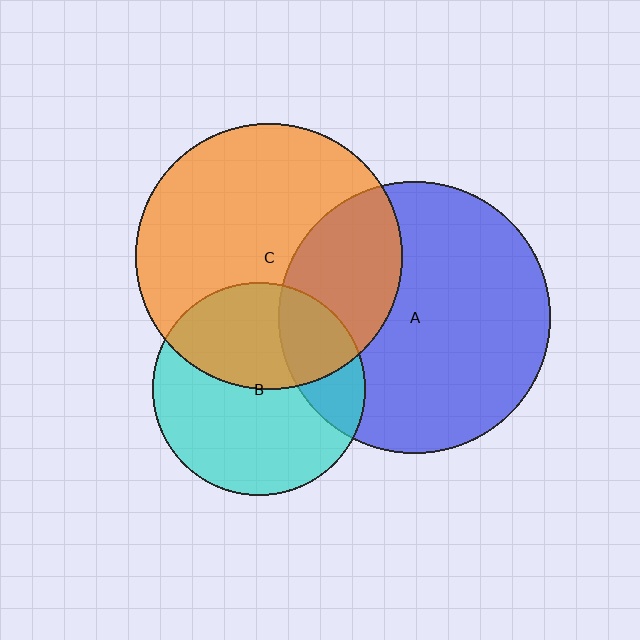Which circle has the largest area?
Circle A (blue).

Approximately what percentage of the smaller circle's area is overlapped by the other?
Approximately 25%.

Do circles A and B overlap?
Yes.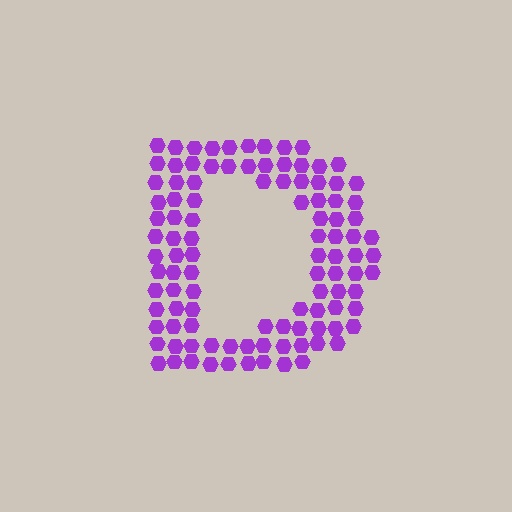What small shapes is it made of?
It is made of small hexagons.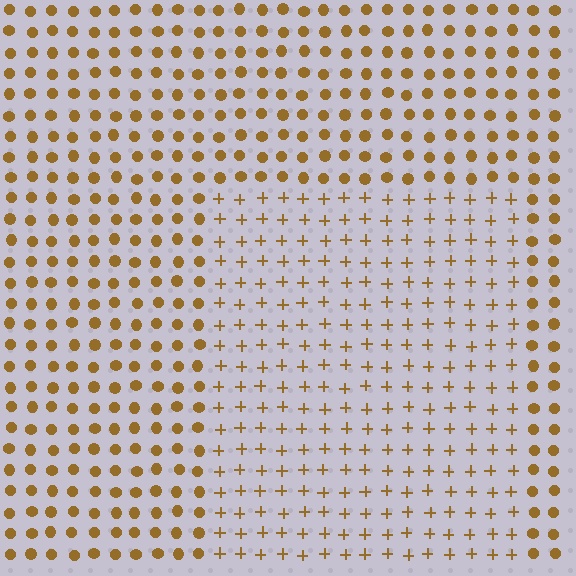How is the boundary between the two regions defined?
The boundary is defined by a change in element shape: plus signs inside vs. circles outside. All elements share the same color and spacing.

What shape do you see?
I see a rectangle.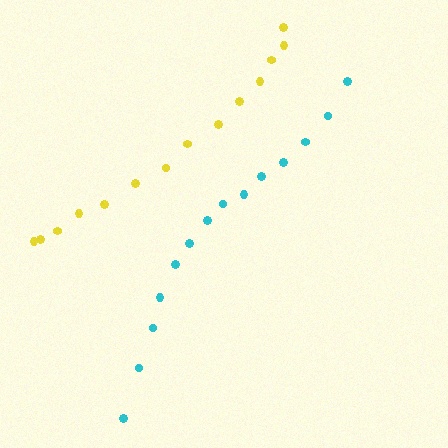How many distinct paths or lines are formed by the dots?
There are 2 distinct paths.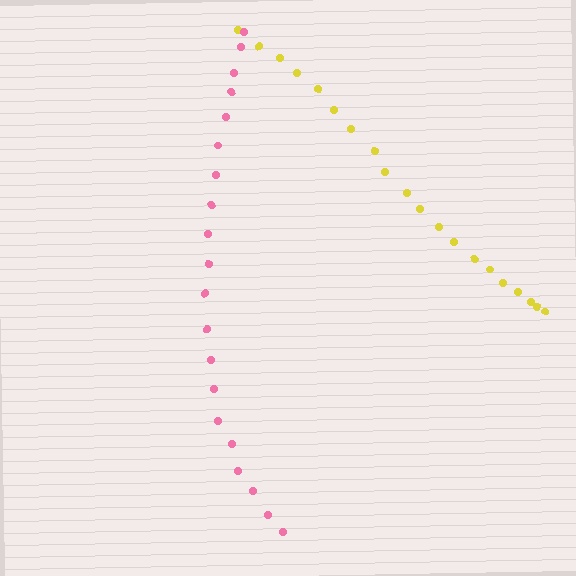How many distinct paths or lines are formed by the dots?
There are 2 distinct paths.